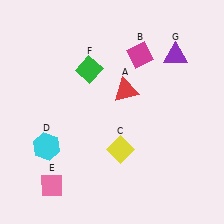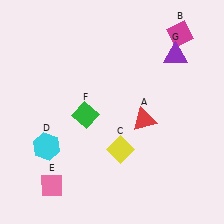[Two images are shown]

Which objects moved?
The objects that moved are: the red triangle (A), the magenta diamond (B), the green diamond (F).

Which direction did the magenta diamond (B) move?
The magenta diamond (B) moved right.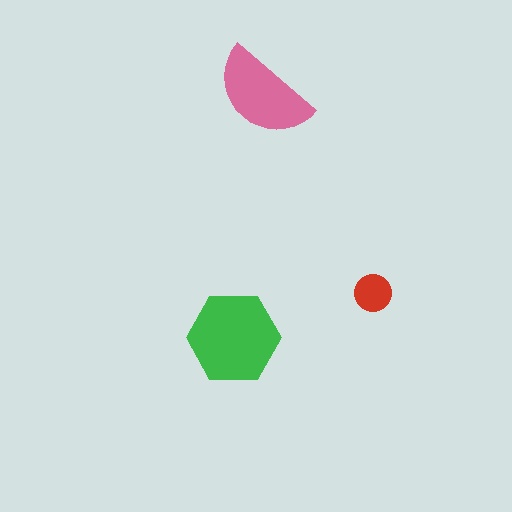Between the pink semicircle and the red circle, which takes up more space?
The pink semicircle.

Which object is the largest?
The green hexagon.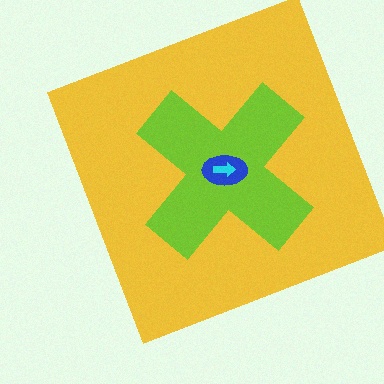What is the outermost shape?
The yellow square.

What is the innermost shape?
The cyan arrow.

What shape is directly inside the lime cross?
The blue ellipse.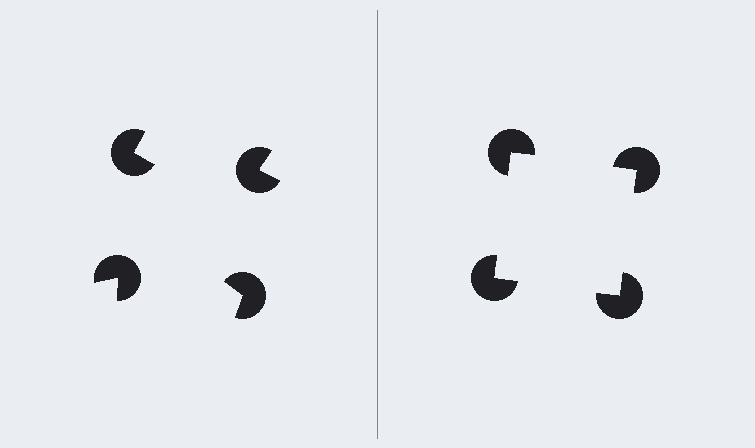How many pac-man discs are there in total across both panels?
8 — 4 on each side.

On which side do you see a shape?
An illusory square appears on the right side. On the left side the wedge cuts are rotated, so no coherent shape forms.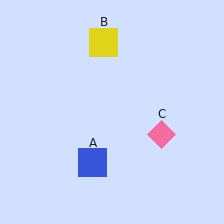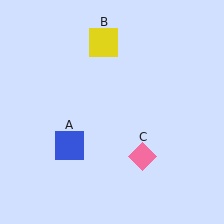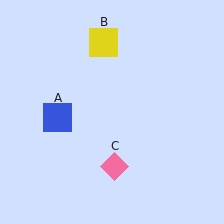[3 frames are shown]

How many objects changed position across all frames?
2 objects changed position: blue square (object A), pink diamond (object C).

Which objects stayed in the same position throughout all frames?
Yellow square (object B) remained stationary.